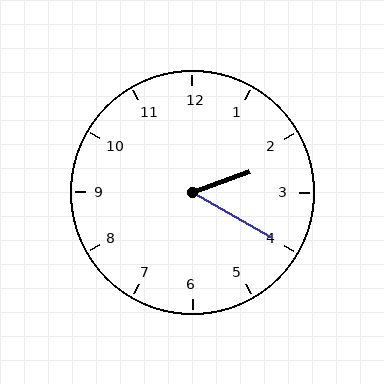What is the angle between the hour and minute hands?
Approximately 50 degrees.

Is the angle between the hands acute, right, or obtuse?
It is acute.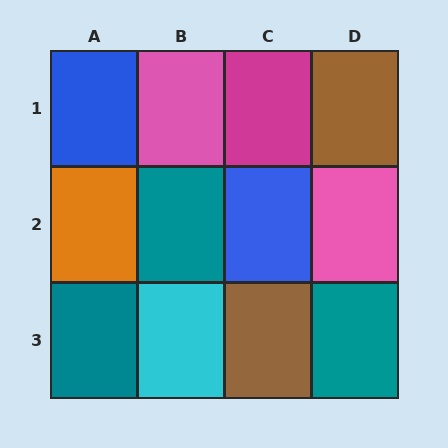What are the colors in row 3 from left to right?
Teal, cyan, brown, teal.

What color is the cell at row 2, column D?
Pink.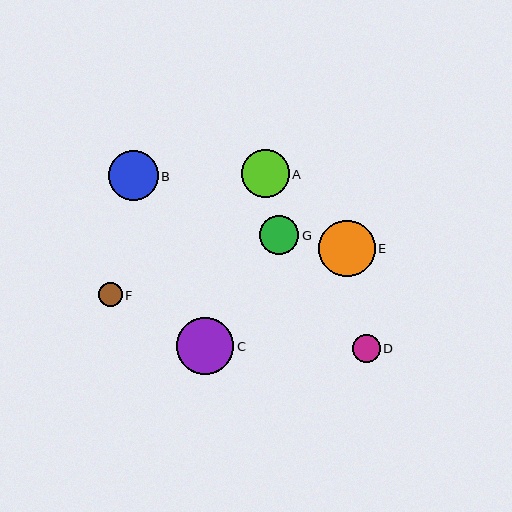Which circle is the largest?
Circle C is the largest with a size of approximately 57 pixels.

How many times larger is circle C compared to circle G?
Circle C is approximately 1.5 times the size of circle G.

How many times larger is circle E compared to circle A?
Circle E is approximately 1.2 times the size of circle A.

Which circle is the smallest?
Circle F is the smallest with a size of approximately 24 pixels.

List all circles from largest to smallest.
From largest to smallest: C, E, B, A, G, D, F.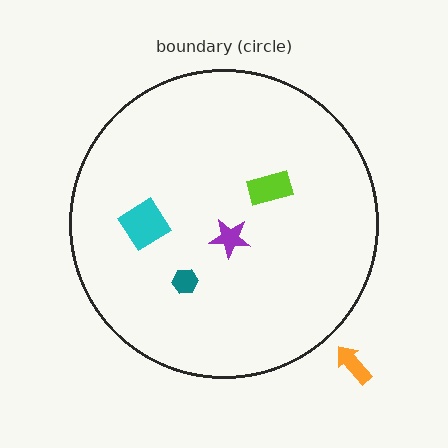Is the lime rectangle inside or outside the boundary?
Inside.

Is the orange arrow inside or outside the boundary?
Outside.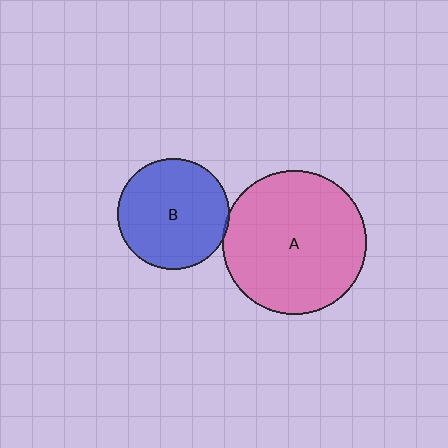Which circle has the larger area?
Circle A (pink).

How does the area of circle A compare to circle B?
Approximately 1.7 times.